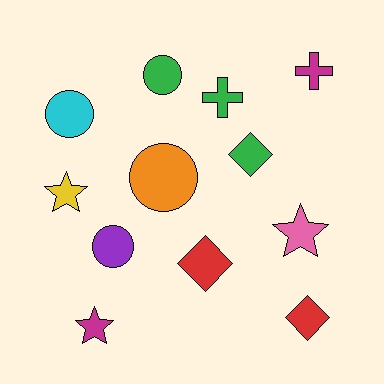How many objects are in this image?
There are 12 objects.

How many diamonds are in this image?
There are 3 diamonds.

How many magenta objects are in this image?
There are 2 magenta objects.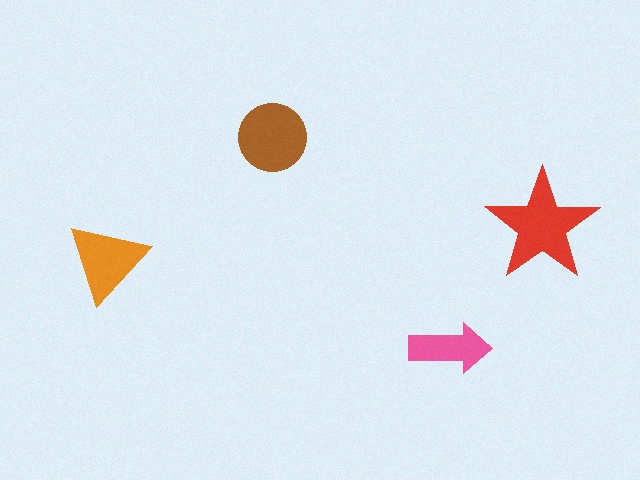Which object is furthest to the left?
The orange triangle is leftmost.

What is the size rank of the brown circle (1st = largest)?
2nd.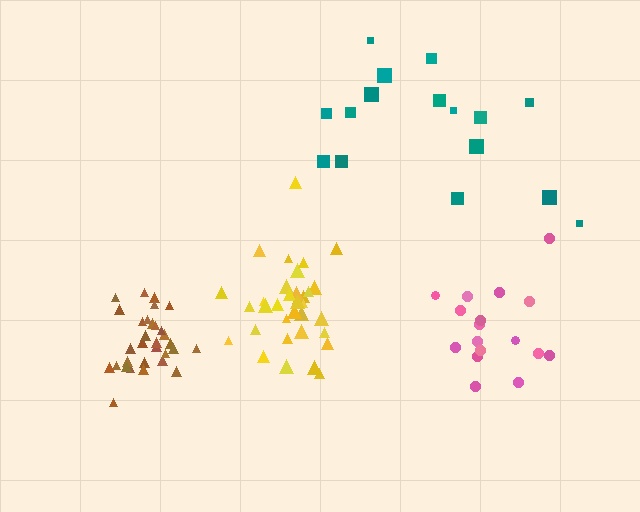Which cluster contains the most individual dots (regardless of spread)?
Yellow (35).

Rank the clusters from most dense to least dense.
brown, yellow, pink, teal.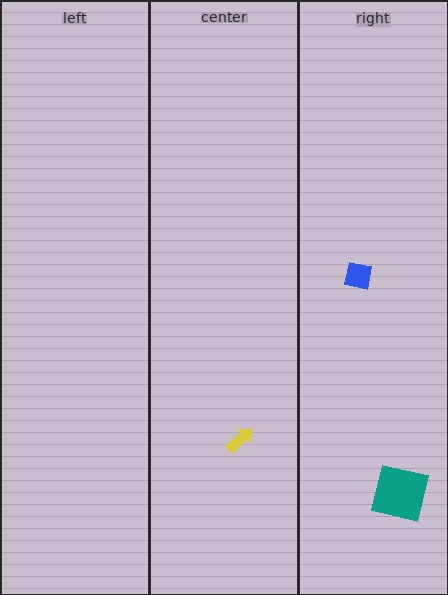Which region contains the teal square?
The right region.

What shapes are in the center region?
The yellow arrow.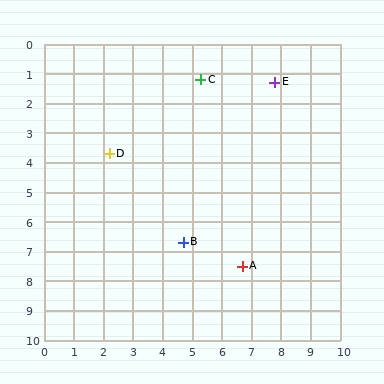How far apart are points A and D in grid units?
Points A and D are about 5.9 grid units apart.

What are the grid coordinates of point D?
Point D is at approximately (2.2, 3.7).